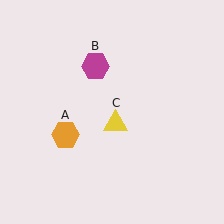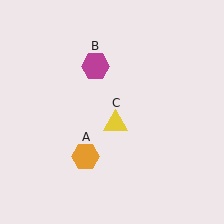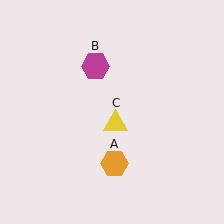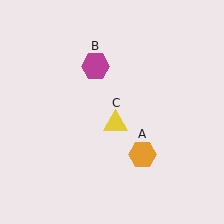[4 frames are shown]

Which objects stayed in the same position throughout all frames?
Magenta hexagon (object B) and yellow triangle (object C) remained stationary.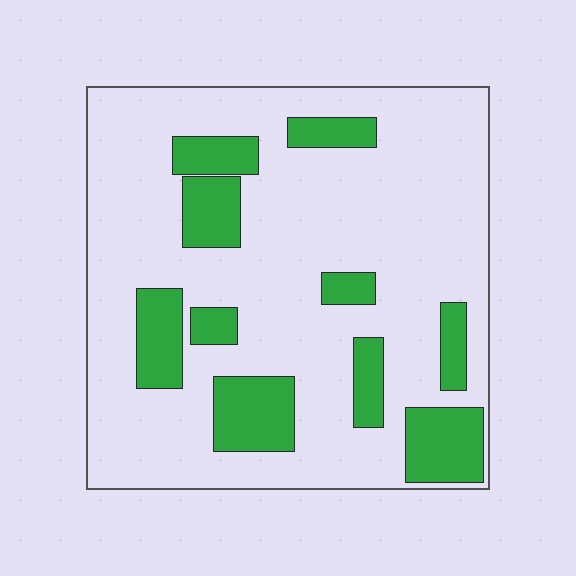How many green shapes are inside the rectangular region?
10.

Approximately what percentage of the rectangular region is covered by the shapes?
Approximately 20%.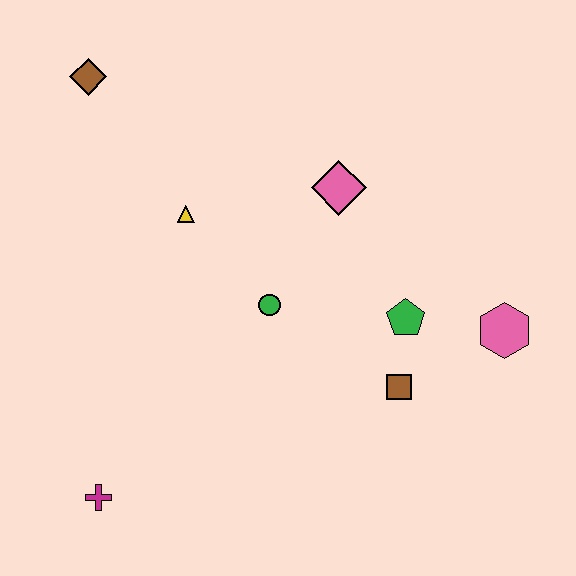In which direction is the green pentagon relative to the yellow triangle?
The green pentagon is to the right of the yellow triangle.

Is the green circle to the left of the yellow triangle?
No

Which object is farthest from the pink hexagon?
The brown diamond is farthest from the pink hexagon.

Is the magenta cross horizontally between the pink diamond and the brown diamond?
Yes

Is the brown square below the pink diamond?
Yes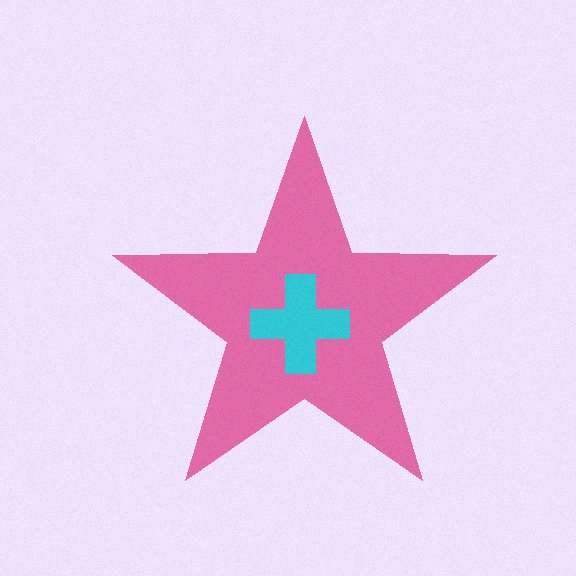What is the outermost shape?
The pink star.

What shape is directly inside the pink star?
The cyan cross.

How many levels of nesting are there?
2.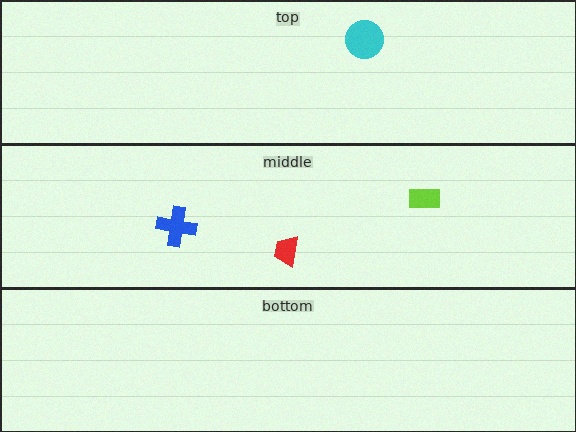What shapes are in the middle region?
The red trapezoid, the blue cross, the lime rectangle.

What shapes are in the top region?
The cyan circle.